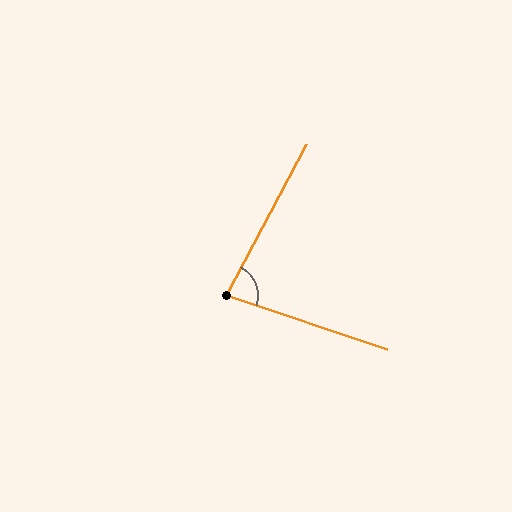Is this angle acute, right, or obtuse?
It is acute.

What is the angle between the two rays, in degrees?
Approximately 80 degrees.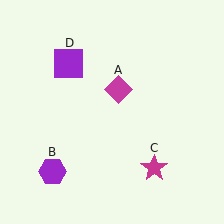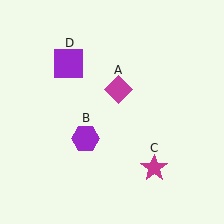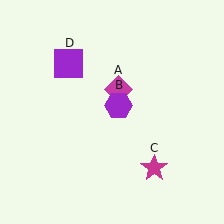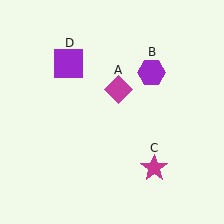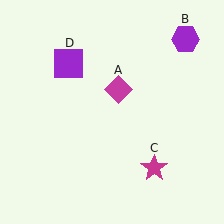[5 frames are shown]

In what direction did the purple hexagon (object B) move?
The purple hexagon (object B) moved up and to the right.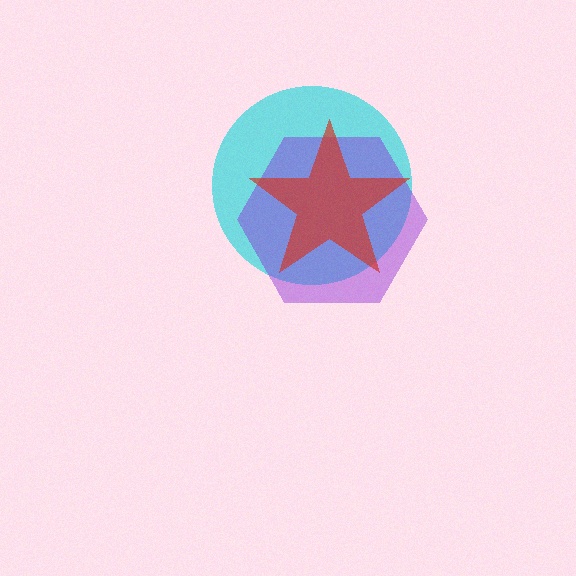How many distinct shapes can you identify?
There are 3 distinct shapes: a cyan circle, a purple hexagon, a red star.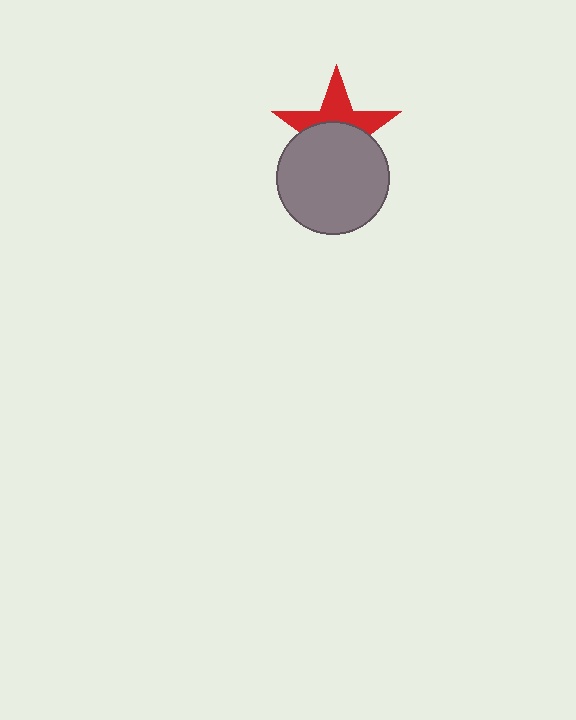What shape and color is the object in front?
The object in front is a gray circle.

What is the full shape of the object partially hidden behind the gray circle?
The partially hidden object is a red star.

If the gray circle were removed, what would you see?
You would see the complete red star.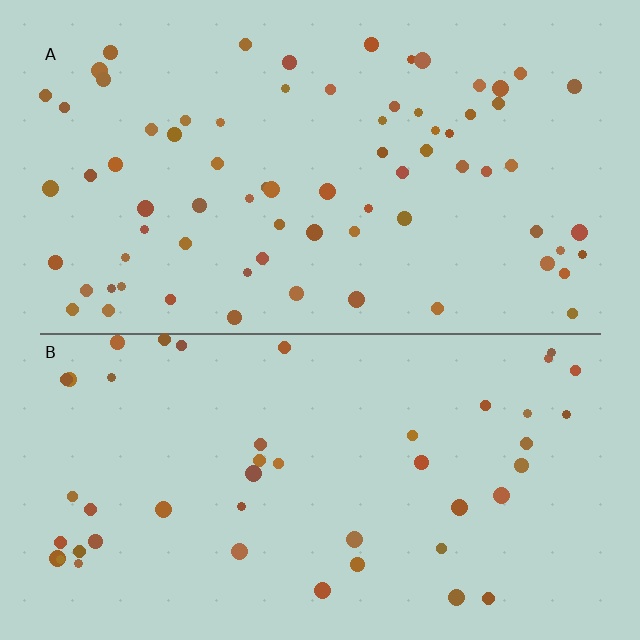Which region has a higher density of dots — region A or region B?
A (the top).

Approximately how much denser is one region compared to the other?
Approximately 1.6× — region A over region B.